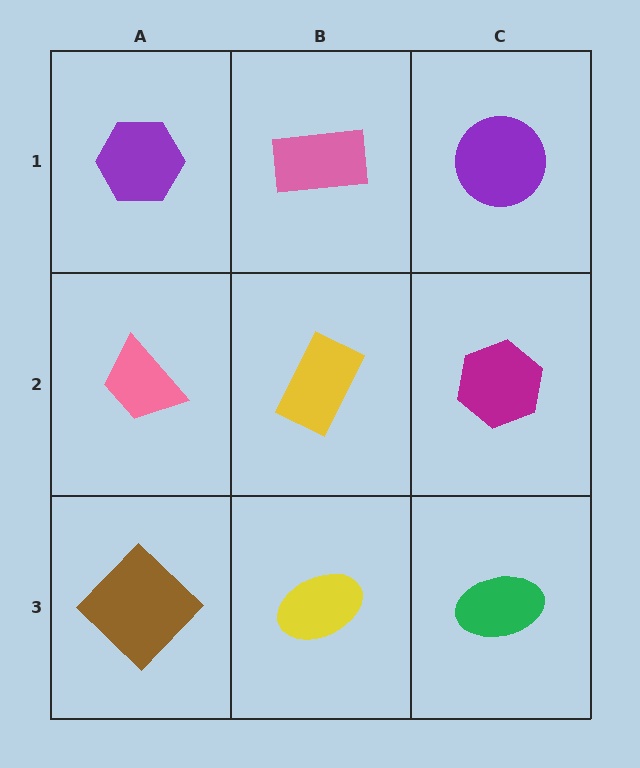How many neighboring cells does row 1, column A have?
2.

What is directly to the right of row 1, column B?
A purple circle.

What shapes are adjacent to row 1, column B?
A yellow rectangle (row 2, column B), a purple hexagon (row 1, column A), a purple circle (row 1, column C).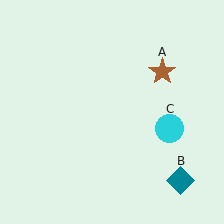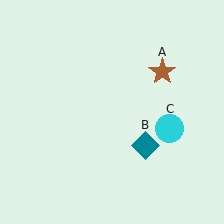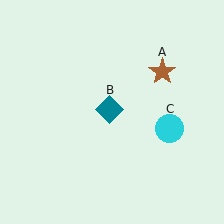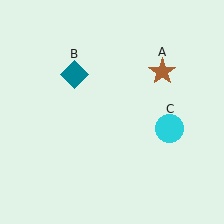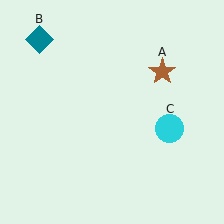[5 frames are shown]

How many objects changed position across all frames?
1 object changed position: teal diamond (object B).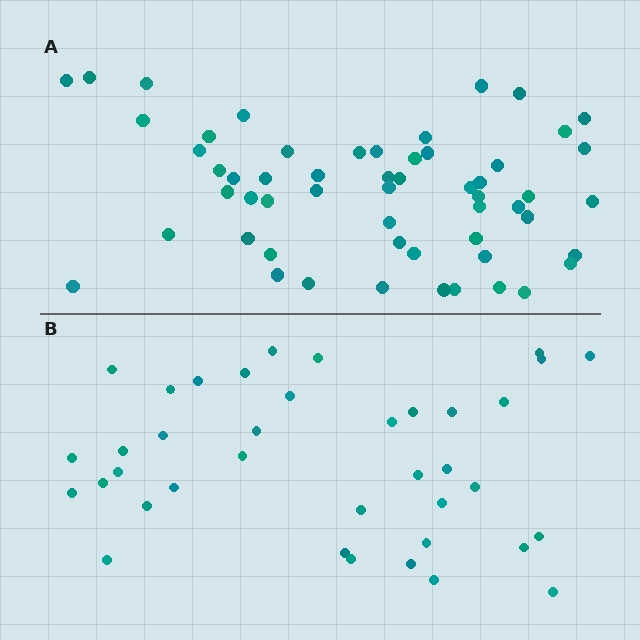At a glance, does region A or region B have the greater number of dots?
Region A (the top region) has more dots.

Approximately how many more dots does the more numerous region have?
Region A has approximately 20 more dots than region B.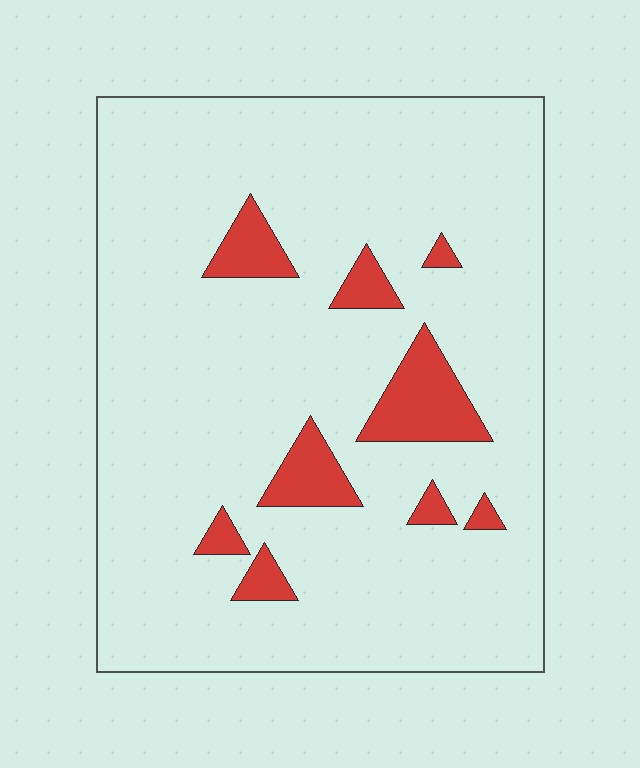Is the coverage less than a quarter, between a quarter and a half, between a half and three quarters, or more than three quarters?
Less than a quarter.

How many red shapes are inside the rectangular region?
9.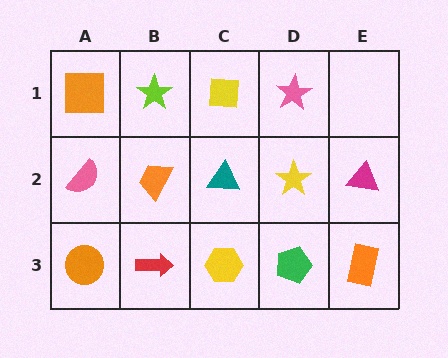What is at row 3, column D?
A green pentagon.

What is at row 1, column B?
A lime star.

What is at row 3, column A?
An orange circle.